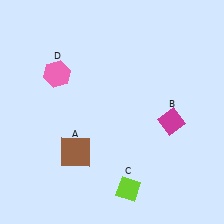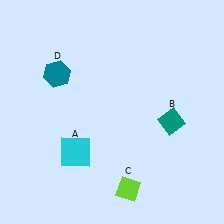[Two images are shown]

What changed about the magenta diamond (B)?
In Image 1, B is magenta. In Image 2, it changed to teal.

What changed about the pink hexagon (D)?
In Image 1, D is pink. In Image 2, it changed to teal.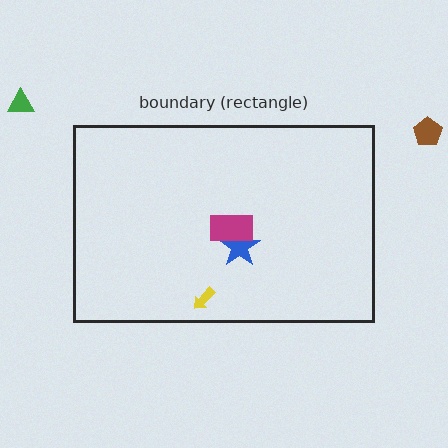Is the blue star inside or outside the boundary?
Inside.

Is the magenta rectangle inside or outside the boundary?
Inside.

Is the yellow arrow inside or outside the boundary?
Inside.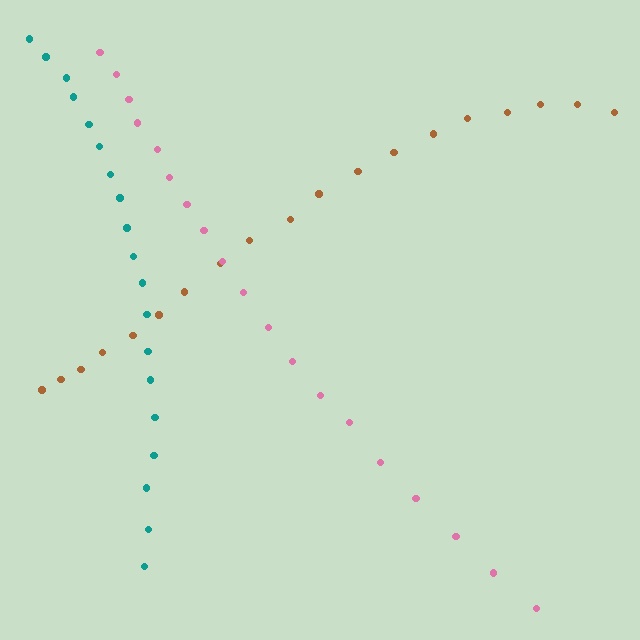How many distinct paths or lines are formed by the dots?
There are 3 distinct paths.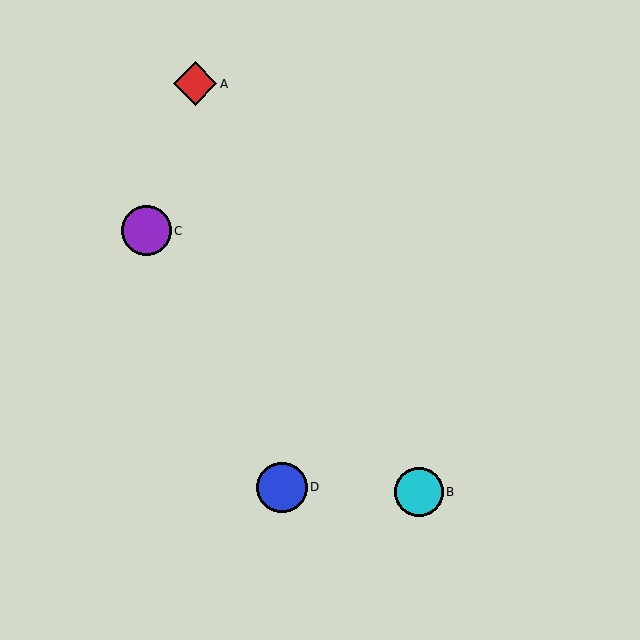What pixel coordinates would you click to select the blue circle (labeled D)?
Click at (282, 487) to select the blue circle D.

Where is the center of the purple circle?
The center of the purple circle is at (146, 231).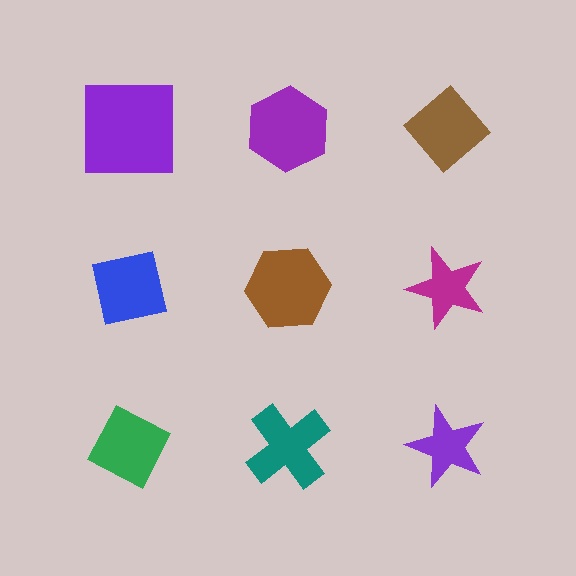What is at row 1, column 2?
A purple hexagon.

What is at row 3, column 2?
A teal cross.